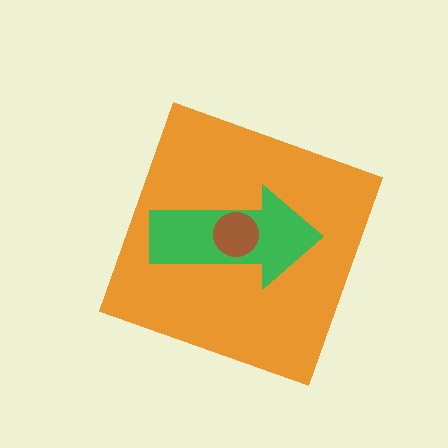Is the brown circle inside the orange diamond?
Yes.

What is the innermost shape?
The brown circle.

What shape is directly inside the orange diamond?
The green arrow.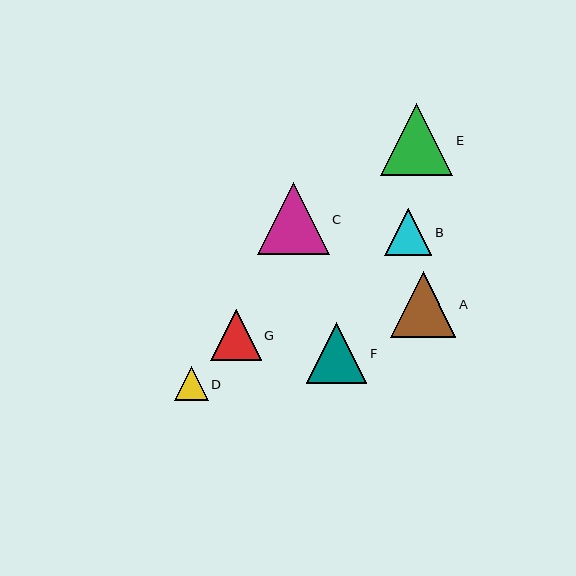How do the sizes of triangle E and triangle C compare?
Triangle E and triangle C are approximately the same size.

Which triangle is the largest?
Triangle E is the largest with a size of approximately 73 pixels.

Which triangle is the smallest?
Triangle D is the smallest with a size of approximately 33 pixels.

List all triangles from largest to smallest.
From largest to smallest: E, C, A, F, G, B, D.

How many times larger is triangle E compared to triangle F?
Triangle E is approximately 1.2 times the size of triangle F.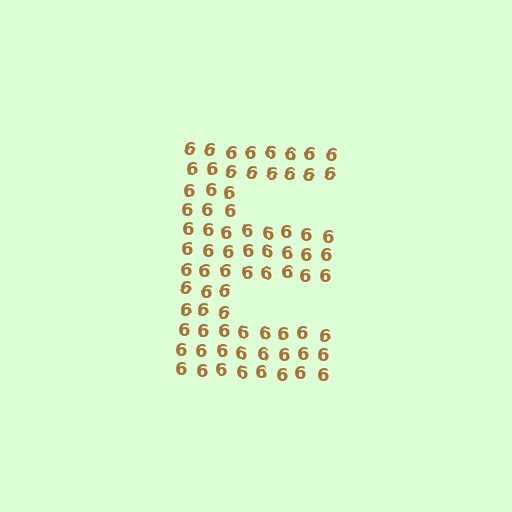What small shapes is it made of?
It is made of small digit 6's.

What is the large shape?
The large shape is the letter E.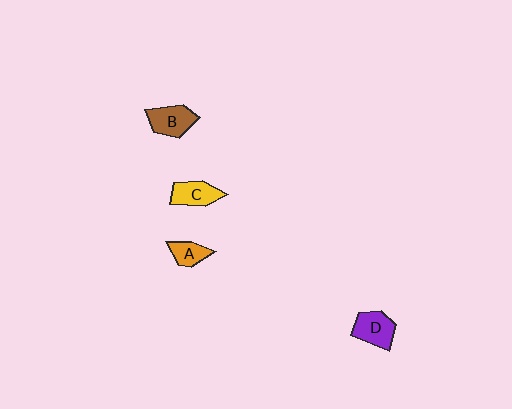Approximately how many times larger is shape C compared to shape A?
Approximately 1.4 times.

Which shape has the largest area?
Shape D (purple).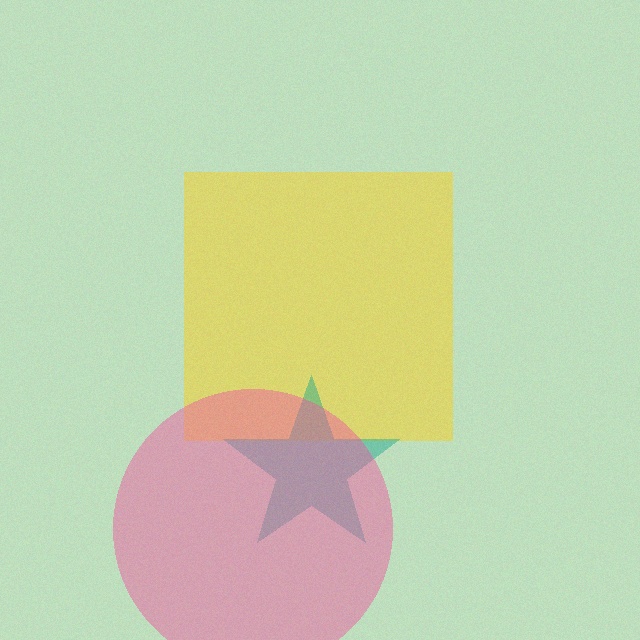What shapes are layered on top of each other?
The layered shapes are: a yellow square, a teal star, a pink circle.